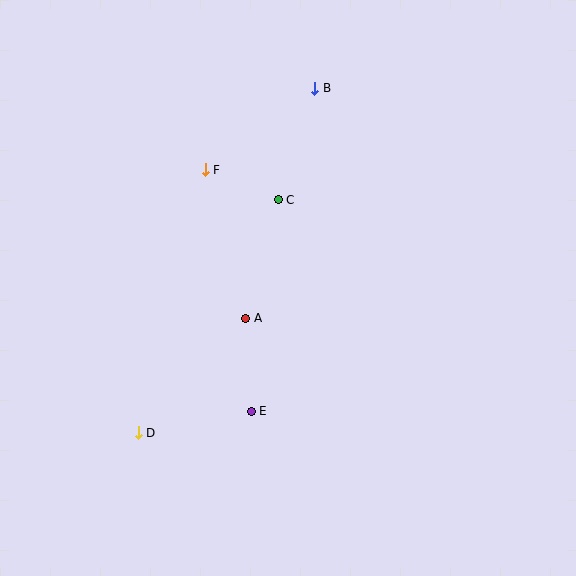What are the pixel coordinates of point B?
Point B is at (315, 88).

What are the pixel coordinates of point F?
Point F is at (205, 170).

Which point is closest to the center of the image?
Point A at (246, 318) is closest to the center.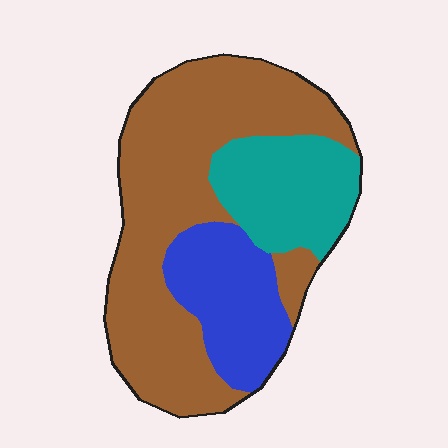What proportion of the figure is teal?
Teal takes up about one fifth (1/5) of the figure.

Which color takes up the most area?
Brown, at roughly 60%.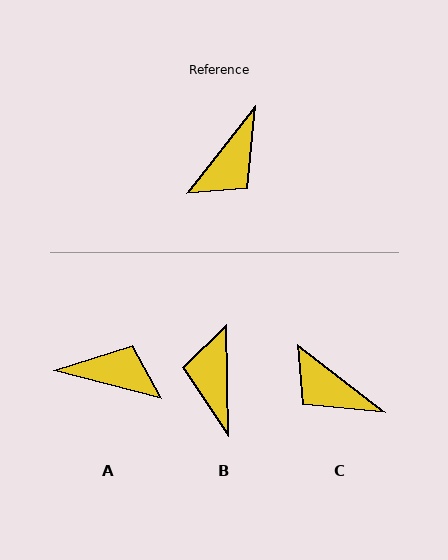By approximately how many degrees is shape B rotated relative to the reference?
Approximately 141 degrees clockwise.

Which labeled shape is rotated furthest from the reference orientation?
B, about 141 degrees away.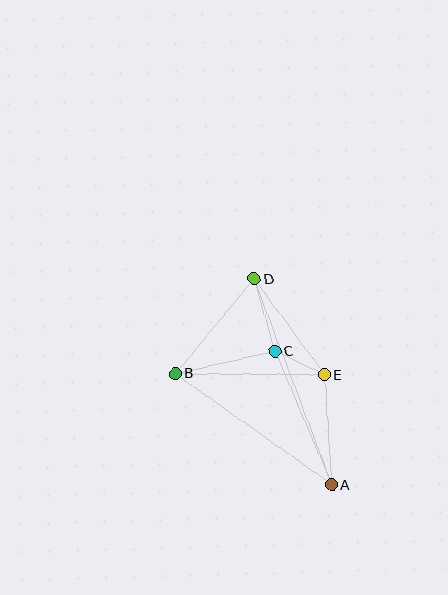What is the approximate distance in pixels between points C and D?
The distance between C and D is approximately 75 pixels.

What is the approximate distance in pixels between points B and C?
The distance between B and C is approximately 102 pixels.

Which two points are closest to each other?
Points C and E are closest to each other.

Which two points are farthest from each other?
Points A and D are farthest from each other.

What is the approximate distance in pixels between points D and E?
The distance between D and E is approximately 119 pixels.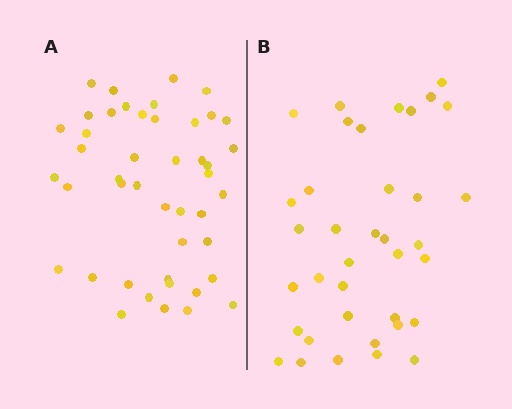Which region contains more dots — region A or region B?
Region A (the left region) has more dots.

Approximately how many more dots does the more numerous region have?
Region A has roughly 8 or so more dots than region B.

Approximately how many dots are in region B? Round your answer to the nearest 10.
About 40 dots. (The exact count is 37, which rounds to 40.)